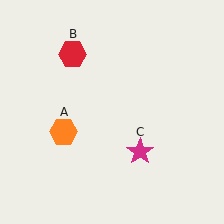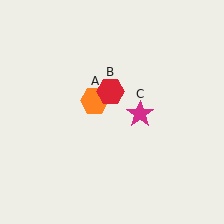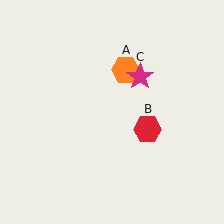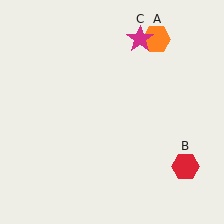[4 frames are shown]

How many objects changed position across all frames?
3 objects changed position: orange hexagon (object A), red hexagon (object B), magenta star (object C).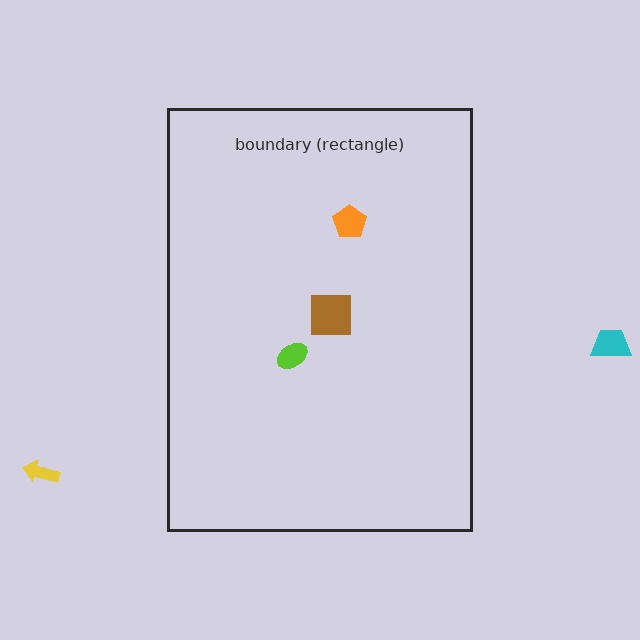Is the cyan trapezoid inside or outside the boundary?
Outside.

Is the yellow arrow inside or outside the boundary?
Outside.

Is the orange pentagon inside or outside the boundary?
Inside.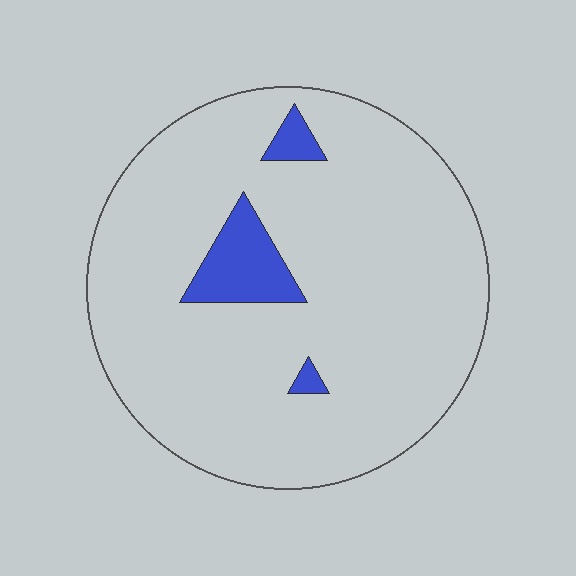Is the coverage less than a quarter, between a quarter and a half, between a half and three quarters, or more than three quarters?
Less than a quarter.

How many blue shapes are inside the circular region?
3.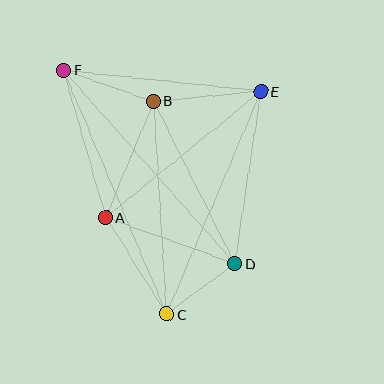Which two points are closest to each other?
Points C and D are closest to each other.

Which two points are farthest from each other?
Points C and F are farthest from each other.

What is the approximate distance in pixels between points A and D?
The distance between A and D is approximately 137 pixels.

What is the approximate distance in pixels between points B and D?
The distance between B and D is approximately 182 pixels.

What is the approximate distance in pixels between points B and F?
The distance between B and F is approximately 95 pixels.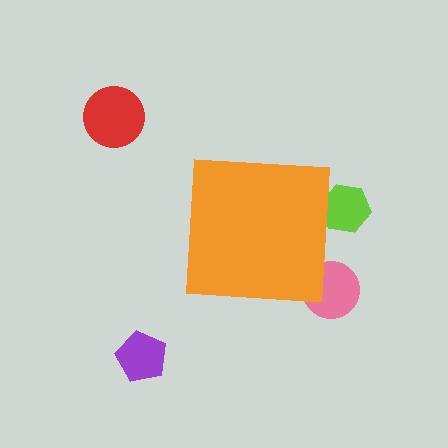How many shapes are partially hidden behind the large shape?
2 shapes are partially hidden.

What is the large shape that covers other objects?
An orange square.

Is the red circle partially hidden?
No, the red circle is fully visible.